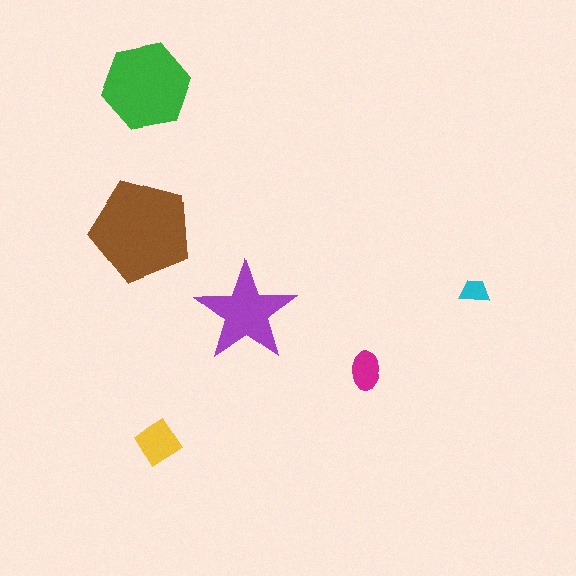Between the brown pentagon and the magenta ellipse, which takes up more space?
The brown pentagon.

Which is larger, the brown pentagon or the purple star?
The brown pentagon.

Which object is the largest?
The brown pentagon.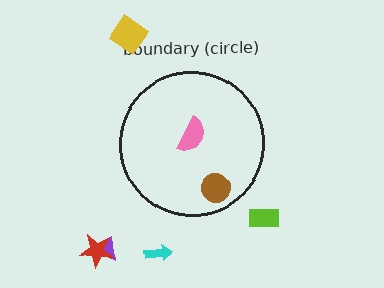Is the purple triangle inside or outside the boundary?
Outside.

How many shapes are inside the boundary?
2 inside, 5 outside.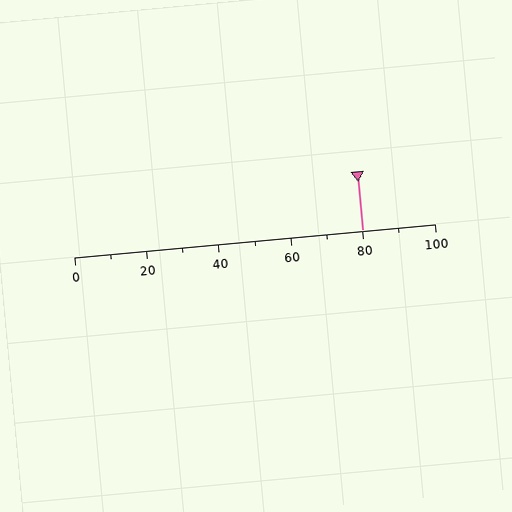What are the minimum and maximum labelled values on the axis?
The axis runs from 0 to 100.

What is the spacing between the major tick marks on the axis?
The major ticks are spaced 20 apart.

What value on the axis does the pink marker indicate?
The marker indicates approximately 80.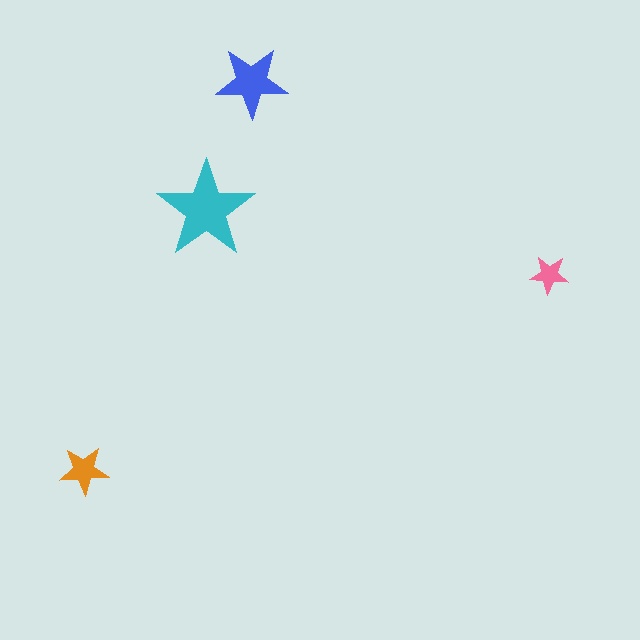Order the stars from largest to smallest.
the cyan one, the blue one, the orange one, the pink one.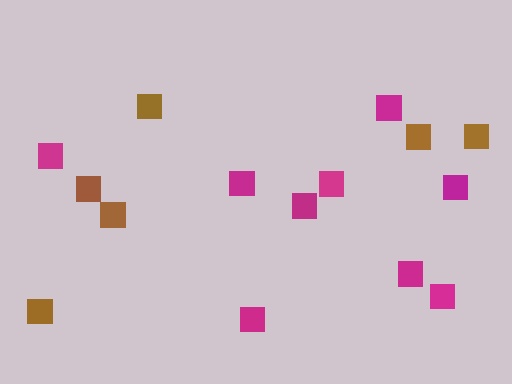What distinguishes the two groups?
There are 2 groups: one group of magenta squares (9) and one group of brown squares (6).